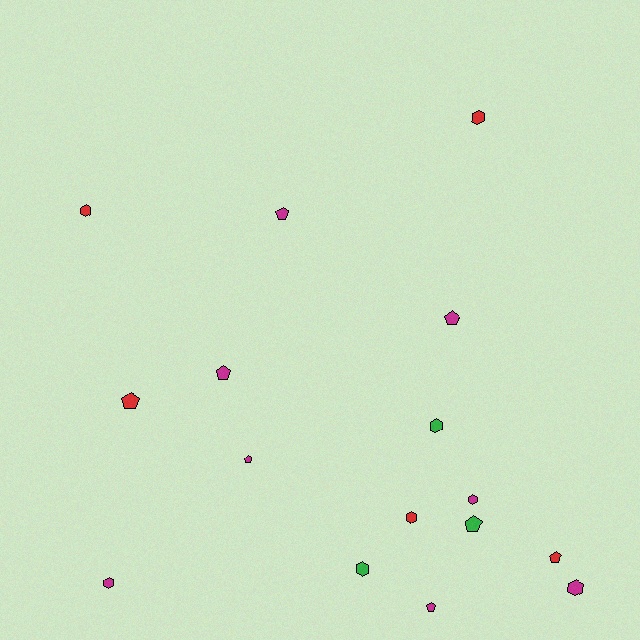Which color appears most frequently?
Magenta, with 8 objects.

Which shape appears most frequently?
Pentagon, with 8 objects.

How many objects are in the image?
There are 16 objects.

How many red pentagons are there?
There are 2 red pentagons.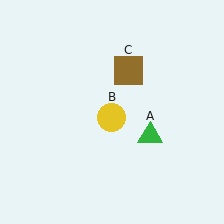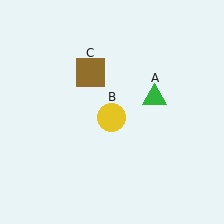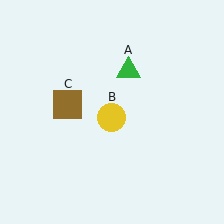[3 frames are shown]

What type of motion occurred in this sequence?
The green triangle (object A), brown square (object C) rotated counterclockwise around the center of the scene.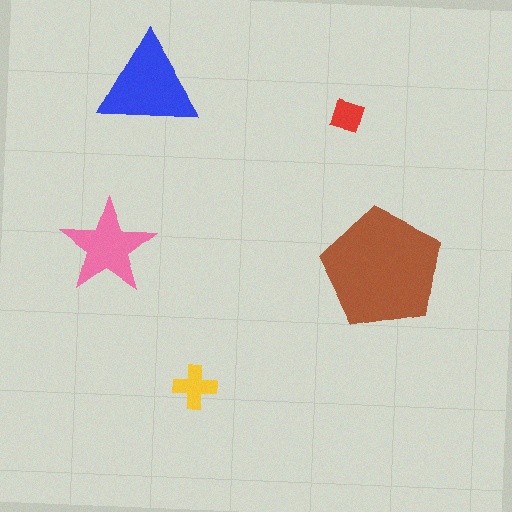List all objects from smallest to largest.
The red square, the yellow cross, the pink star, the blue triangle, the brown pentagon.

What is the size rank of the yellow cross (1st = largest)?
4th.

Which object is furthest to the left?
The pink star is leftmost.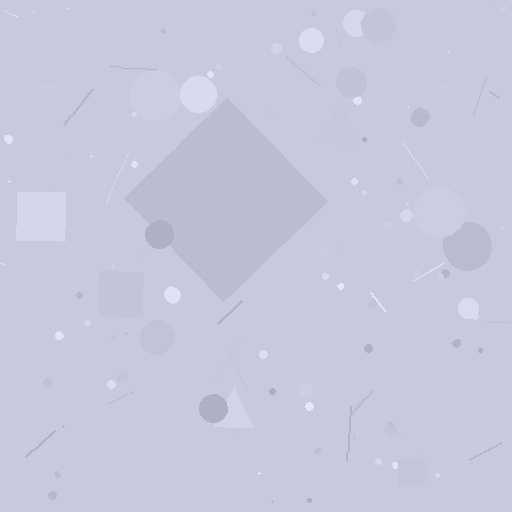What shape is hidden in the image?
A diamond is hidden in the image.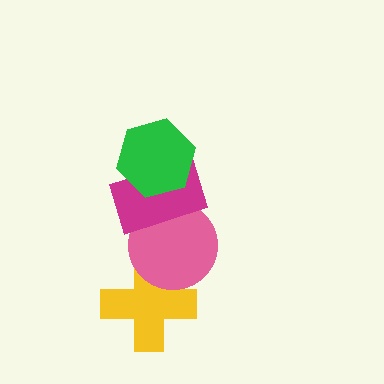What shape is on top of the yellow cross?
The pink circle is on top of the yellow cross.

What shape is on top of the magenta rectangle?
The green hexagon is on top of the magenta rectangle.